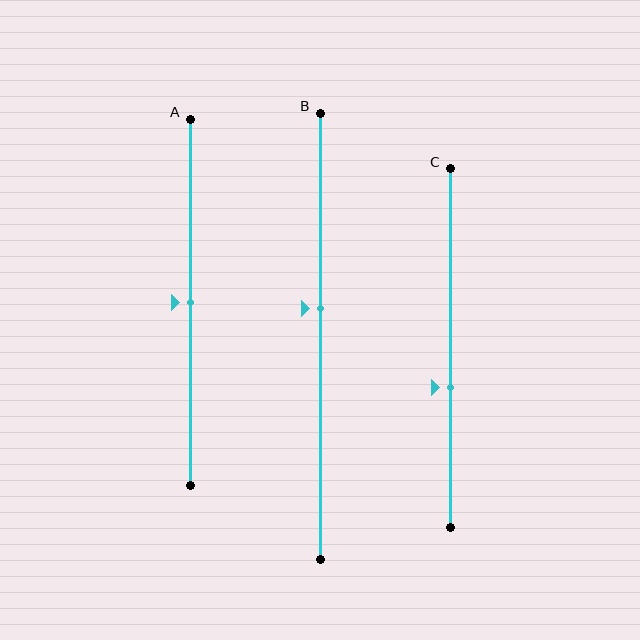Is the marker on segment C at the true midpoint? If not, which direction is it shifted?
No, the marker on segment C is shifted downward by about 11% of the segment length.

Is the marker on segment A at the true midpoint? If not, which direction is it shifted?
Yes, the marker on segment A is at the true midpoint.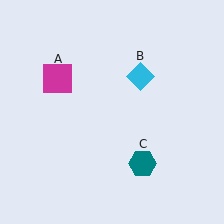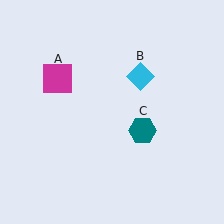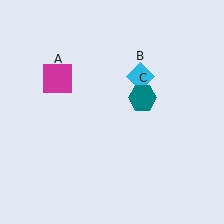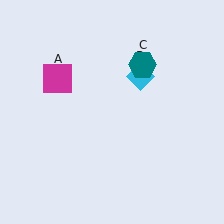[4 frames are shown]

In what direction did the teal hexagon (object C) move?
The teal hexagon (object C) moved up.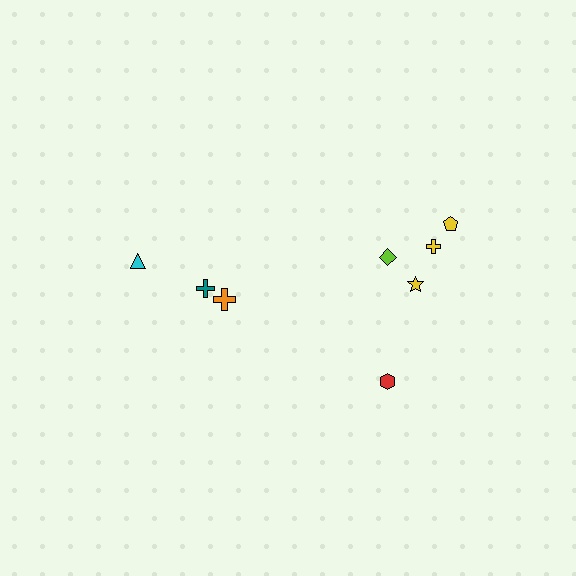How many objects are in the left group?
There are 3 objects.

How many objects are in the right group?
There are 5 objects.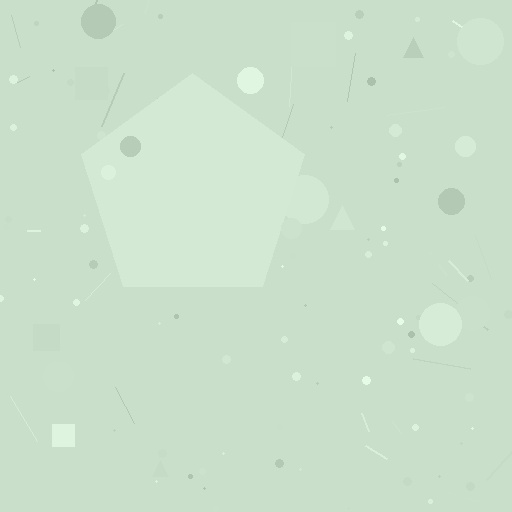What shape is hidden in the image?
A pentagon is hidden in the image.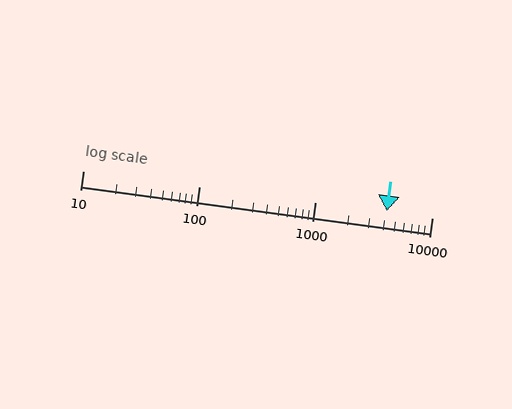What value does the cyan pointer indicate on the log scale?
The pointer indicates approximately 4100.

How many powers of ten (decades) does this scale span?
The scale spans 3 decades, from 10 to 10000.